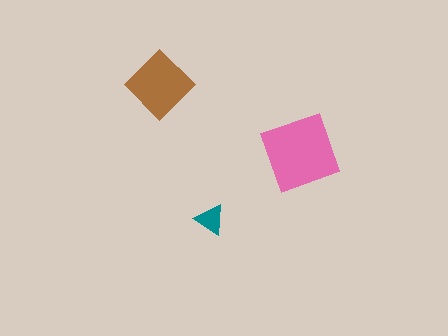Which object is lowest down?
The teal triangle is bottommost.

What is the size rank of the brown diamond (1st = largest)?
2nd.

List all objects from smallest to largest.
The teal triangle, the brown diamond, the pink square.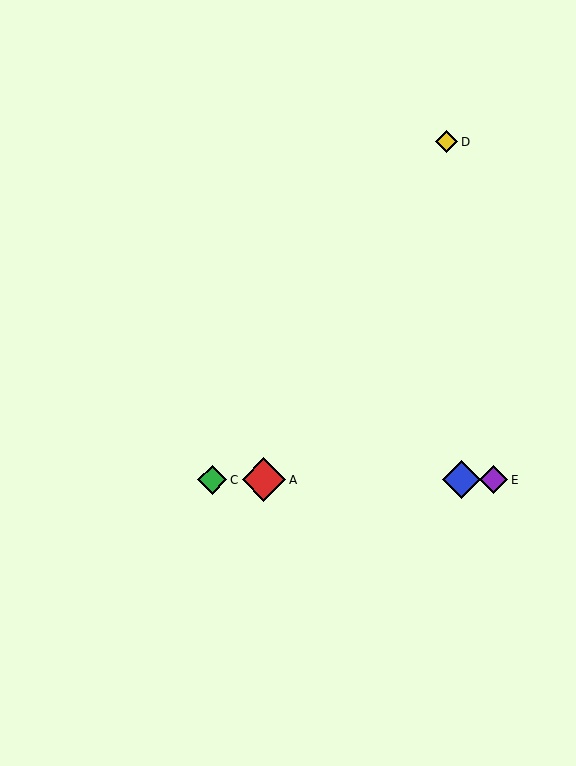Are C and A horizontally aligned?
Yes, both are at y≈480.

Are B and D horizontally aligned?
No, B is at y≈480 and D is at y≈142.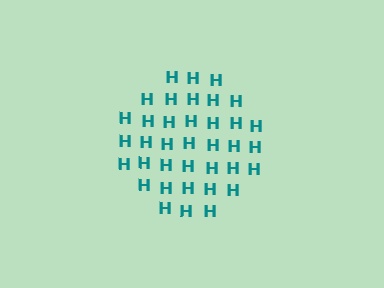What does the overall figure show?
The overall figure shows a circle.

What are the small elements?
The small elements are letter H's.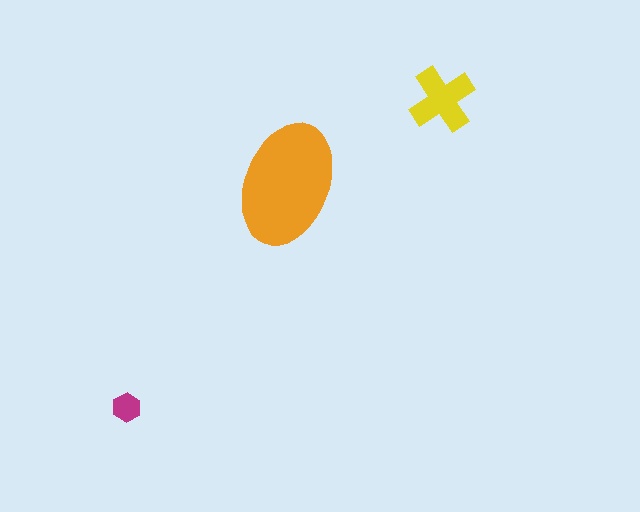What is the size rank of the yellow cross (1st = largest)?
2nd.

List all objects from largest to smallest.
The orange ellipse, the yellow cross, the magenta hexagon.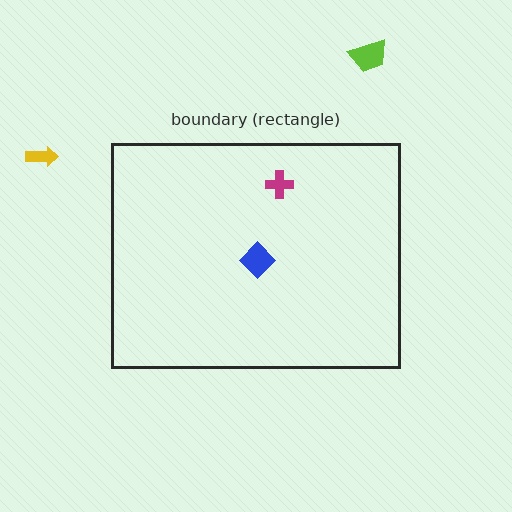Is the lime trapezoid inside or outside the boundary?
Outside.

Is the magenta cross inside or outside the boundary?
Inside.